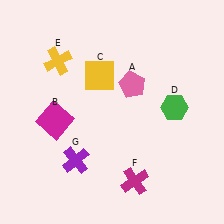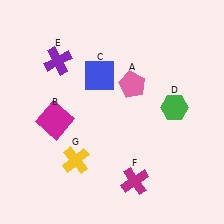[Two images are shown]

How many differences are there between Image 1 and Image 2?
There are 3 differences between the two images.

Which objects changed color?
C changed from yellow to blue. E changed from yellow to purple. G changed from purple to yellow.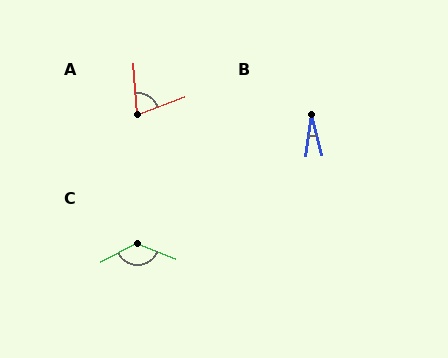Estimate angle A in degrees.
Approximately 72 degrees.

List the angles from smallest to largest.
B (22°), A (72°), C (131°).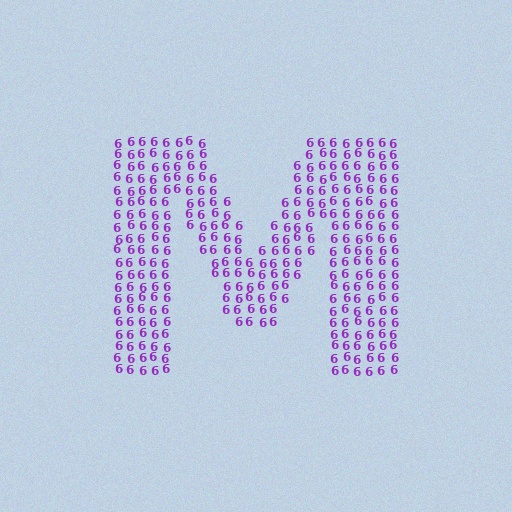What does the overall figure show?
The overall figure shows the letter M.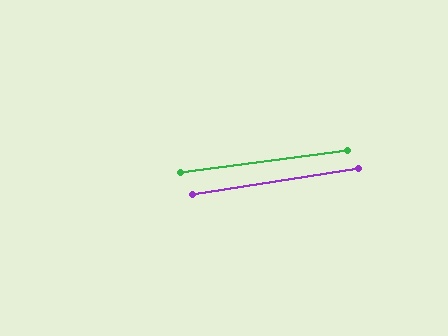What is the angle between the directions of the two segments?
Approximately 1 degree.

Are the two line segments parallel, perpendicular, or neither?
Parallel — their directions differ by only 1.4°.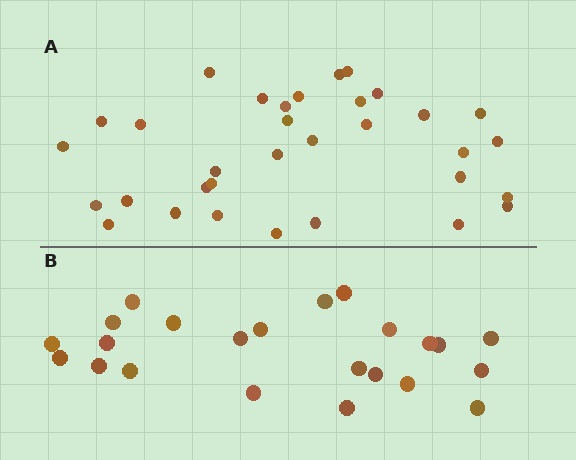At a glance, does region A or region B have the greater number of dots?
Region A (the top region) has more dots.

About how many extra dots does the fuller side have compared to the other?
Region A has roughly 10 or so more dots than region B.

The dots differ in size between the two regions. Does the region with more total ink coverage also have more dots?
No. Region B has more total ink coverage because its dots are larger, but region A actually contains more individual dots. Total area can be misleading — the number of items is what matters here.